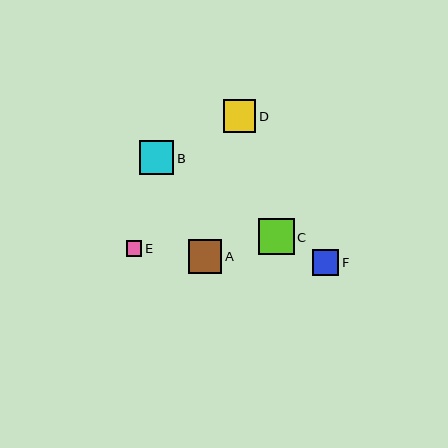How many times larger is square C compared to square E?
Square C is approximately 2.3 times the size of square E.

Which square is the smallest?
Square E is the smallest with a size of approximately 15 pixels.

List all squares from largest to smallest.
From largest to smallest: C, B, A, D, F, E.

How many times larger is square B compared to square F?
Square B is approximately 1.3 times the size of square F.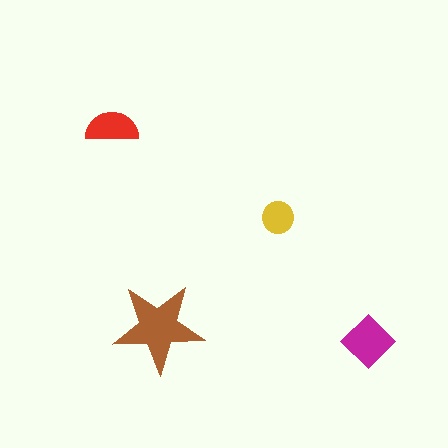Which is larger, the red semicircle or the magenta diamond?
The magenta diamond.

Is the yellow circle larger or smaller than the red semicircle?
Smaller.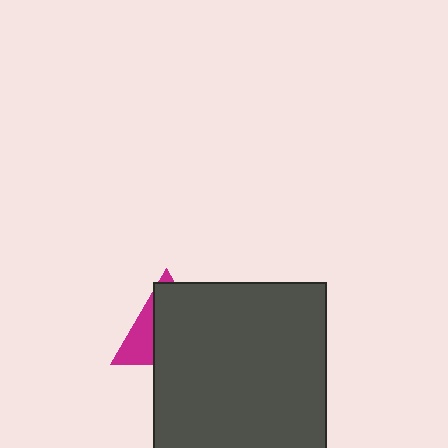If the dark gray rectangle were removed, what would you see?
You would see the complete magenta triangle.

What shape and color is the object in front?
The object in front is a dark gray rectangle.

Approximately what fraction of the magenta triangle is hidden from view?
Roughly 68% of the magenta triangle is hidden behind the dark gray rectangle.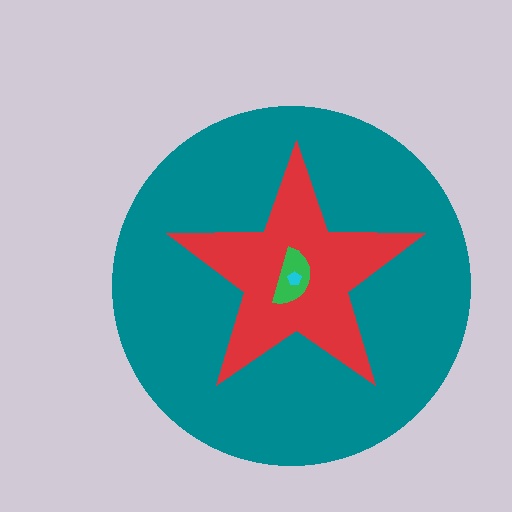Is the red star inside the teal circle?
Yes.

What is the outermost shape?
The teal circle.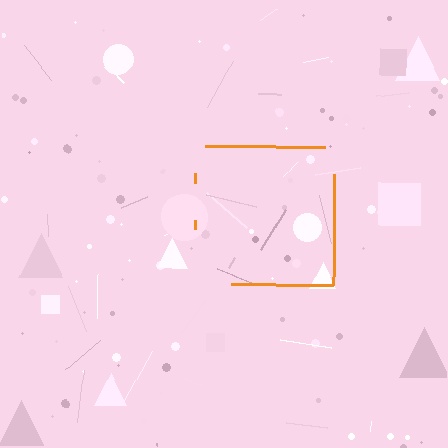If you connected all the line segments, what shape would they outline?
They would outline a square.